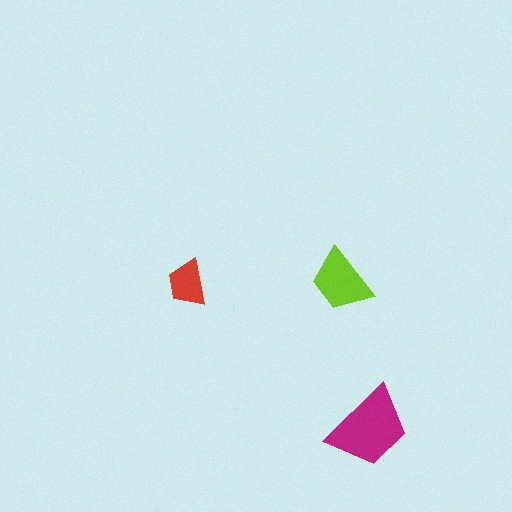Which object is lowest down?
The magenta trapezoid is bottommost.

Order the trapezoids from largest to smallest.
the magenta one, the lime one, the red one.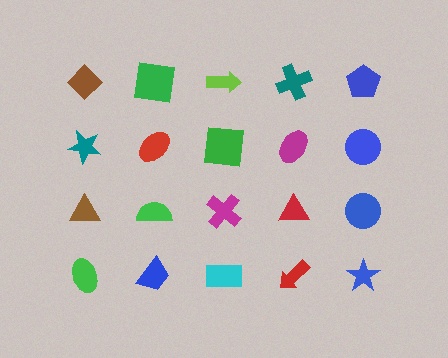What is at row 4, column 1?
A green ellipse.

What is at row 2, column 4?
A magenta ellipse.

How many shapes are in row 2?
5 shapes.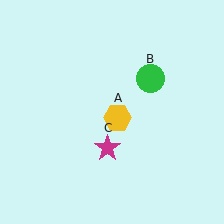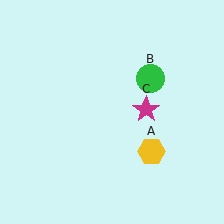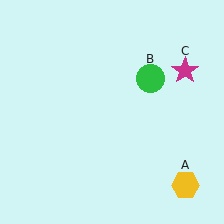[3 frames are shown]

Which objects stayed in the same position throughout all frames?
Green circle (object B) remained stationary.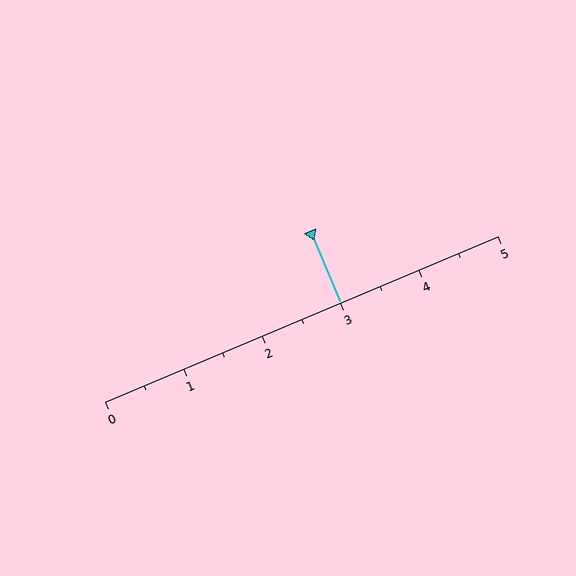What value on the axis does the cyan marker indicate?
The marker indicates approximately 3.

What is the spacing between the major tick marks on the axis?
The major ticks are spaced 1 apart.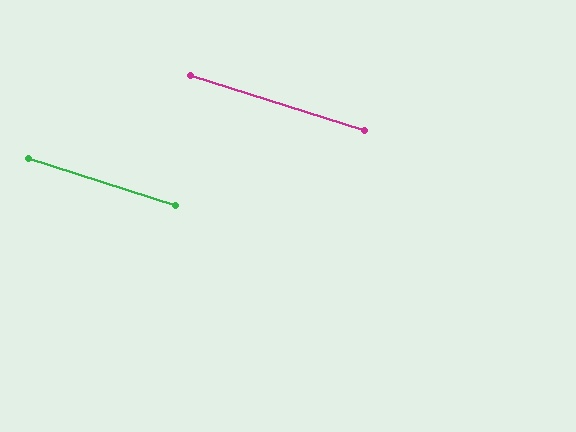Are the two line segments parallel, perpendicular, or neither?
Parallel — their directions differ by only 0.2°.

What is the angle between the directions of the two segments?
Approximately 0 degrees.